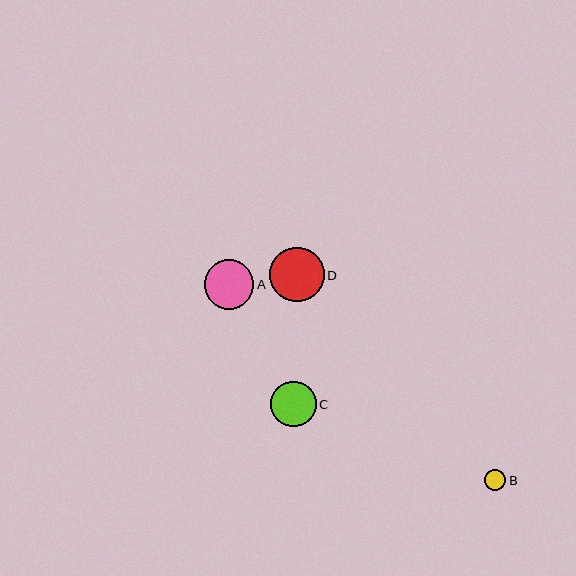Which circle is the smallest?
Circle B is the smallest with a size of approximately 21 pixels.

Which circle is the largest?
Circle D is the largest with a size of approximately 54 pixels.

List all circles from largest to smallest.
From largest to smallest: D, A, C, B.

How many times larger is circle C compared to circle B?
Circle C is approximately 2.2 times the size of circle B.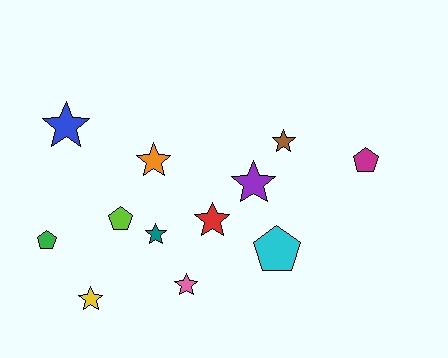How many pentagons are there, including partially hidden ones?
There are 4 pentagons.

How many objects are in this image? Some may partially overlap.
There are 12 objects.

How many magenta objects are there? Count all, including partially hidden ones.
There is 1 magenta object.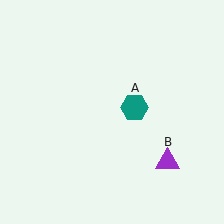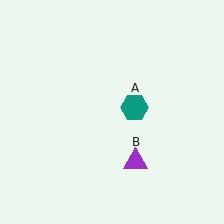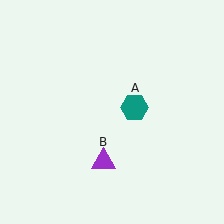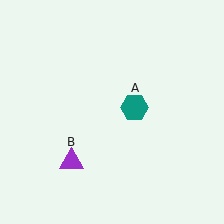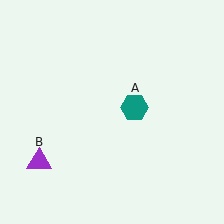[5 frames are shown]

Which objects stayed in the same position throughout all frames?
Teal hexagon (object A) remained stationary.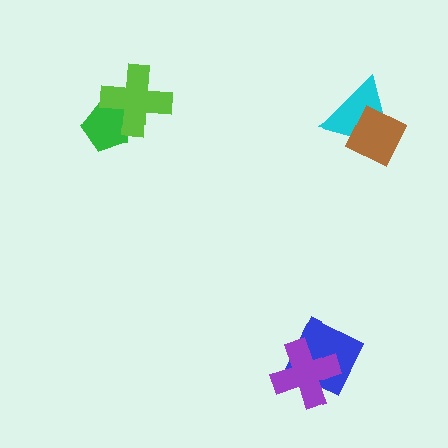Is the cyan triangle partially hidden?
Yes, it is partially covered by another shape.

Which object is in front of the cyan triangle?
The brown diamond is in front of the cyan triangle.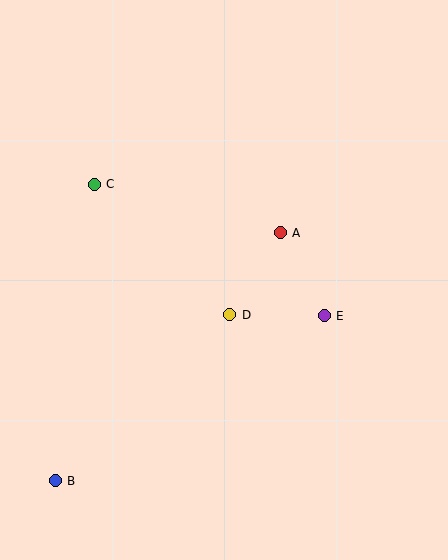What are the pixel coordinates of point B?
Point B is at (55, 481).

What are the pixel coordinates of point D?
Point D is at (230, 315).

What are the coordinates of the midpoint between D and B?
The midpoint between D and B is at (143, 398).